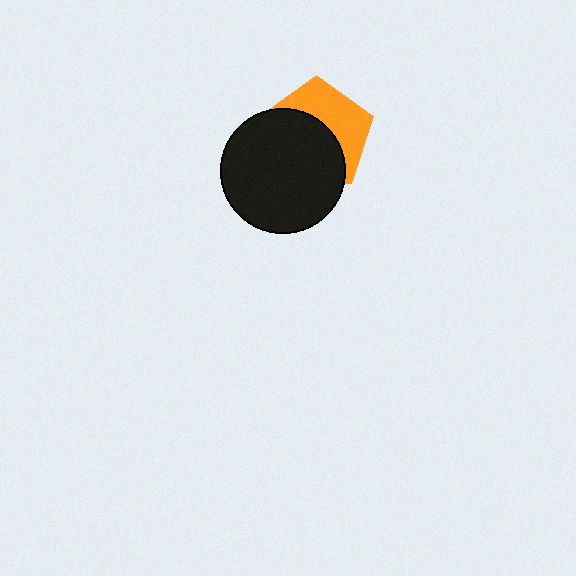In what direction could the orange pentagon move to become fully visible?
The orange pentagon could move toward the upper-right. That would shift it out from behind the black circle entirely.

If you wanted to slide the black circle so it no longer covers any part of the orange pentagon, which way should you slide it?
Slide it toward the lower-left — that is the most direct way to separate the two shapes.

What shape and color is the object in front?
The object in front is a black circle.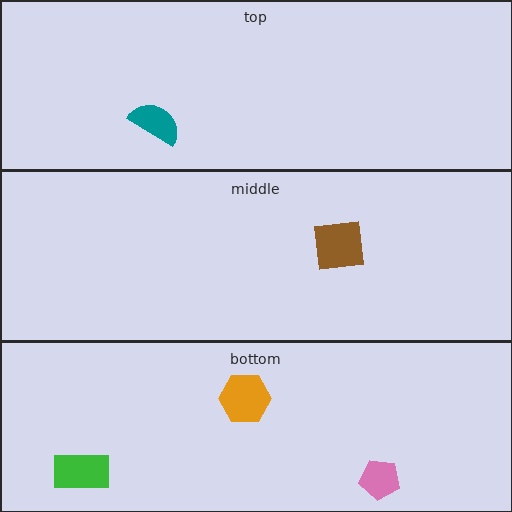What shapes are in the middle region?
The brown square.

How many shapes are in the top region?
1.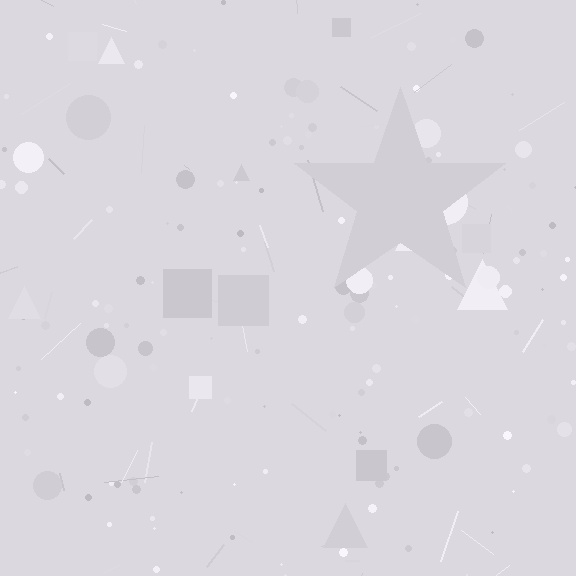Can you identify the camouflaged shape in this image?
The camouflaged shape is a star.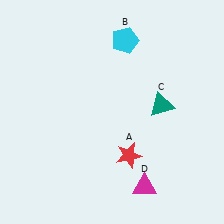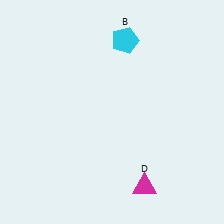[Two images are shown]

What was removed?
The red star (A), the teal triangle (C) were removed in Image 2.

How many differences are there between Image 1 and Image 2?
There are 2 differences between the two images.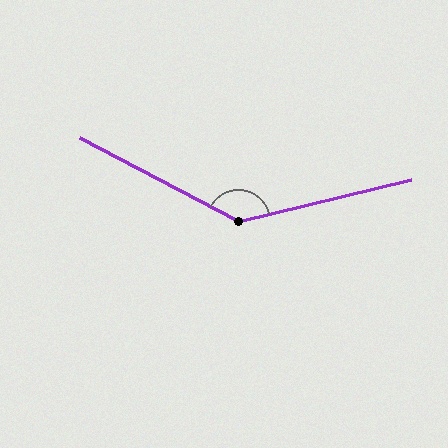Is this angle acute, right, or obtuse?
It is obtuse.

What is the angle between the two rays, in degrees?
Approximately 138 degrees.